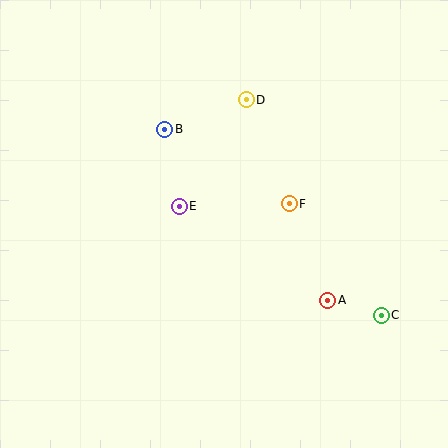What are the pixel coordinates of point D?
Point D is at (246, 100).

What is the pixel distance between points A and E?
The distance between A and E is 176 pixels.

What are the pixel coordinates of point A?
Point A is at (328, 300).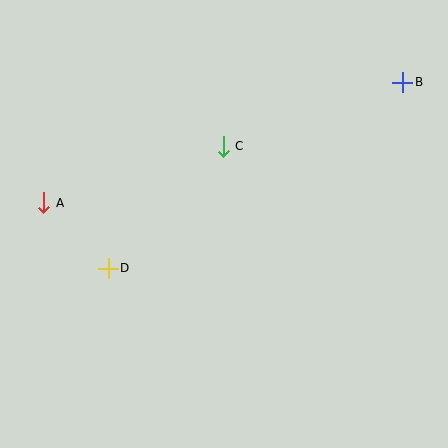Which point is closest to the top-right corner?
Point B is closest to the top-right corner.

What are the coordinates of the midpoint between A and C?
The midpoint between A and C is at (134, 175).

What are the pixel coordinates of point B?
Point B is at (403, 82).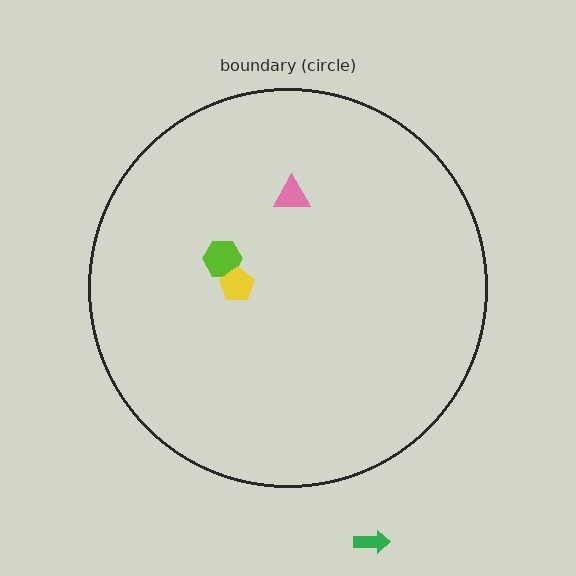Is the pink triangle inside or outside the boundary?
Inside.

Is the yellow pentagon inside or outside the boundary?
Inside.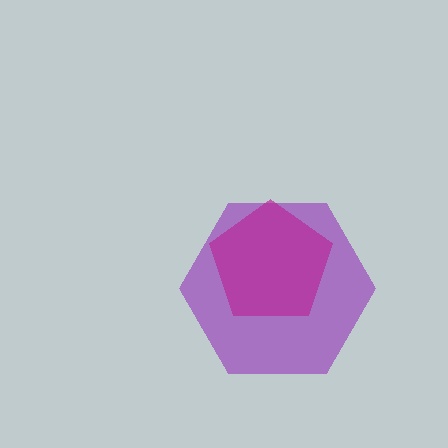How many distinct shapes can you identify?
There are 2 distinct shapes: a purple hexagon, a magenta pentagon.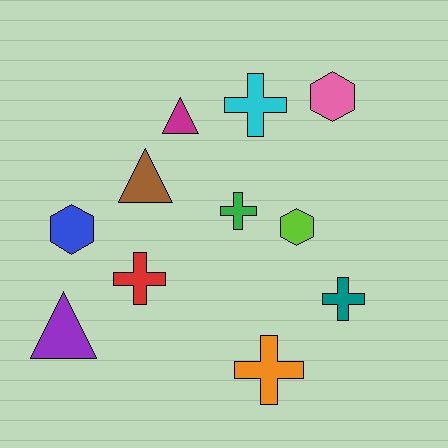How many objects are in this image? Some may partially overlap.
There are 11 objects.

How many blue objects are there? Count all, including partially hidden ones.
There is 1 blue object.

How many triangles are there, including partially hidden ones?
There are 3 triangles.